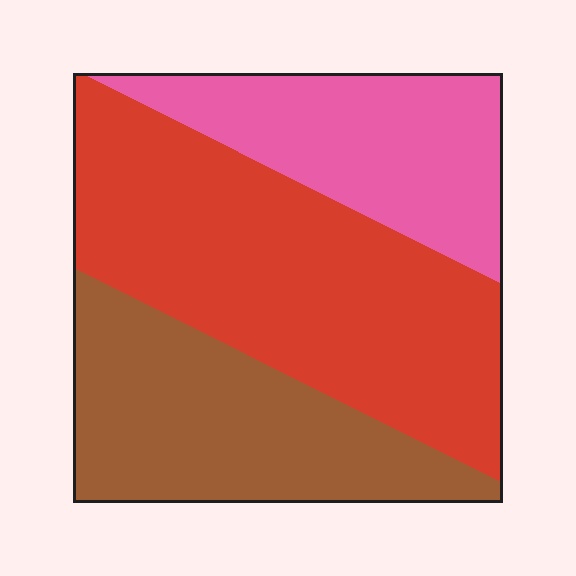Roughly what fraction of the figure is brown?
Brown takes up about one third (1/3) of the figure.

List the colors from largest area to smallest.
From largest to smallest: red, brown, pink.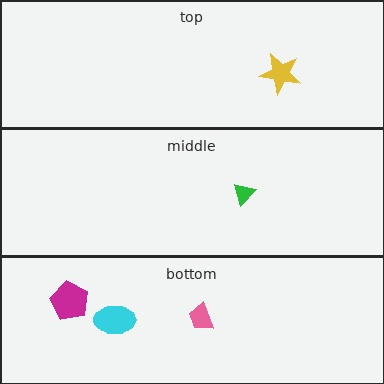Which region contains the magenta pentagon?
The bottom region.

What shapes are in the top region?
The yellow star.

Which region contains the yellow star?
The top region.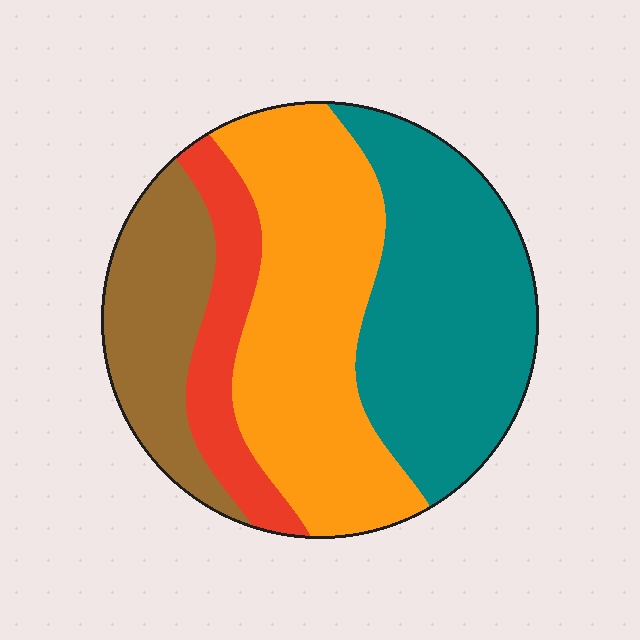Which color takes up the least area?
Red, at roughly 15%.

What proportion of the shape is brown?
Brown takes up about one sixth (1/6) of the shape.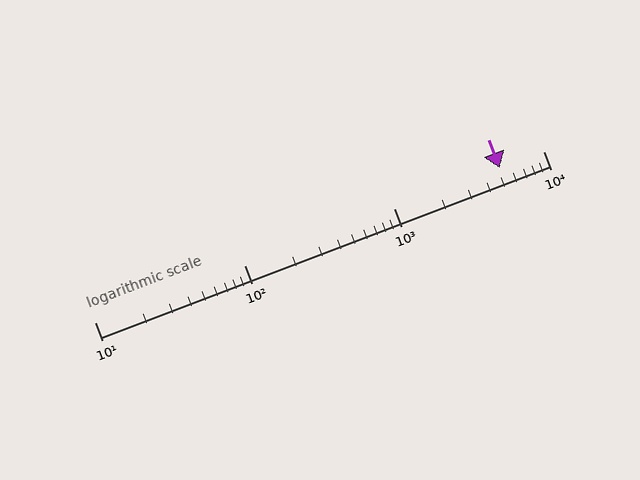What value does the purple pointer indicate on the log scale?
The pointer indicates approximately 5100.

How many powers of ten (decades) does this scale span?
The scale spans 3 decades, from 10 to 10000.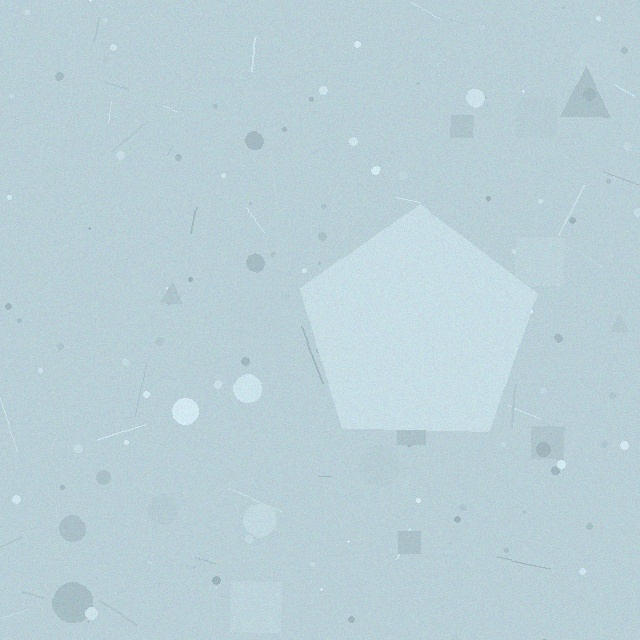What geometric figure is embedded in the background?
A pentagon is embedded in the background.